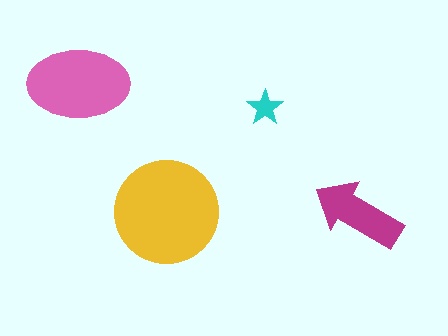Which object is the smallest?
The cyan star.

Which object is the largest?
The yellow circle.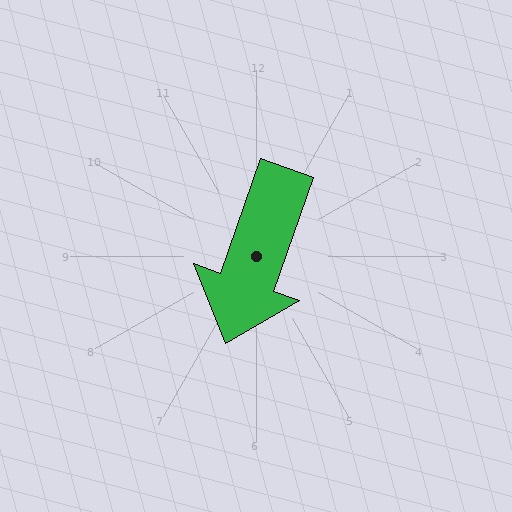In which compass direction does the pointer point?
South.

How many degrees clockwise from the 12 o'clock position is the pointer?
Approximately 199 degrees.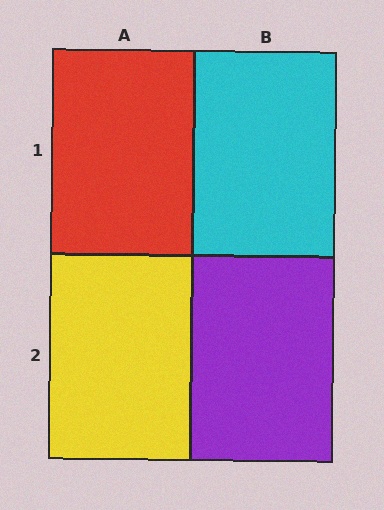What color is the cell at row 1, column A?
Red.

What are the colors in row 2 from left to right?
Yellow, purple.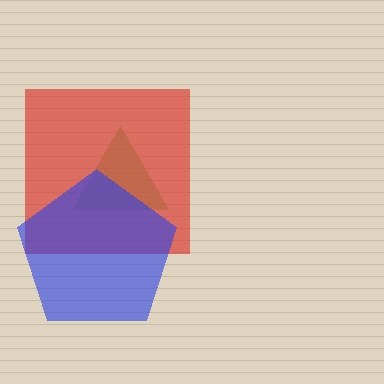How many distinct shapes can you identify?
There are 3 distinct shapes: a green triangle, a red square, a blue pentagon.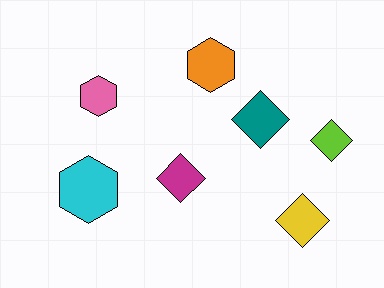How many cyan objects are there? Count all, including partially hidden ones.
There is 1 cyan object.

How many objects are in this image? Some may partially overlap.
There are 7 objects.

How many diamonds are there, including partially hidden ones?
There are 4 diamonds.